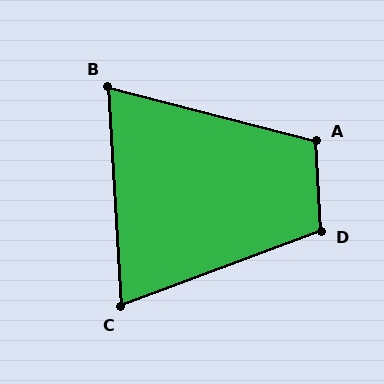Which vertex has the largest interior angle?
D, at approximately 108 degrees.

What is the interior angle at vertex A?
Approximately 107 degrees (obtuse).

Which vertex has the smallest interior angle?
B, at approximately 72 degrees.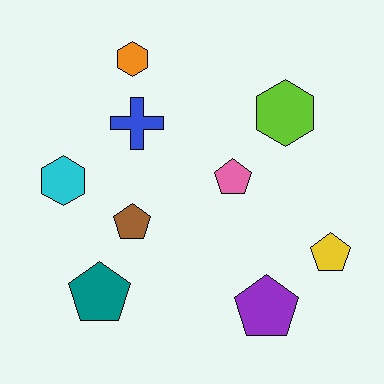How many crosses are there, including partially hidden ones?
There is 1 cross.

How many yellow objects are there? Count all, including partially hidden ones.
There is 1 yellow object.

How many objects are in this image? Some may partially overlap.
There are 9 objects.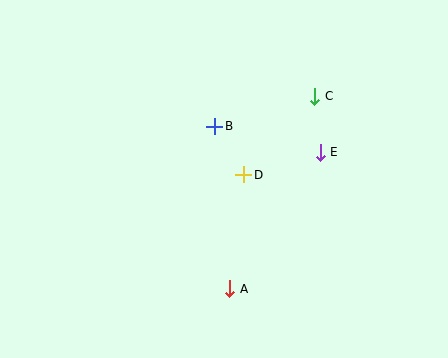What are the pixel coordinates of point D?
Point D is at (244, 175).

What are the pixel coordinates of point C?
Point C is at (315, 96).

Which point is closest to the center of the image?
Point D at (244, 175) is closest to the center.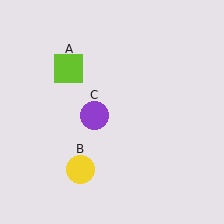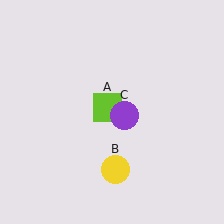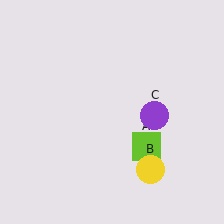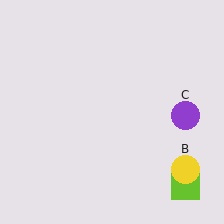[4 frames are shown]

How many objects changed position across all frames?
3 objects changed position: lime square (object A), yellow circle (object B), purple circle (object C).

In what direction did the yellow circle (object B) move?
The yellow circle (object B) moved right.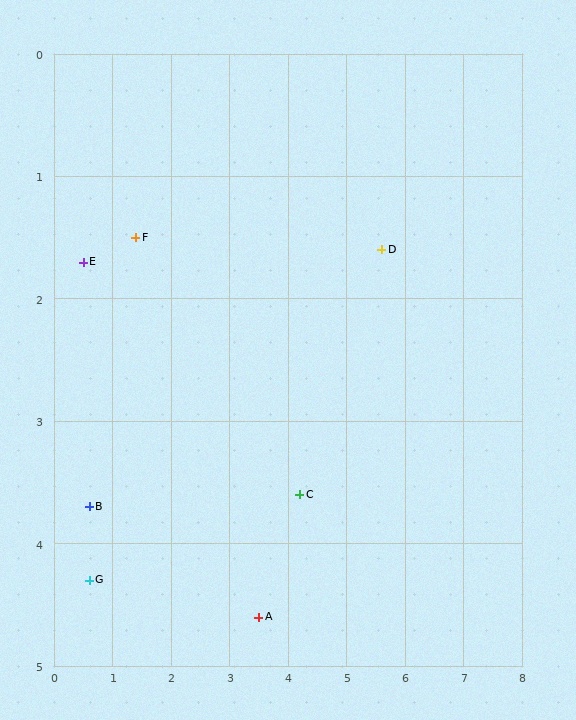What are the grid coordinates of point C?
Point C is at approximately (4.2, 3.6).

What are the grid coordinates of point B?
Point B is at approximately (0.6, 3.7).